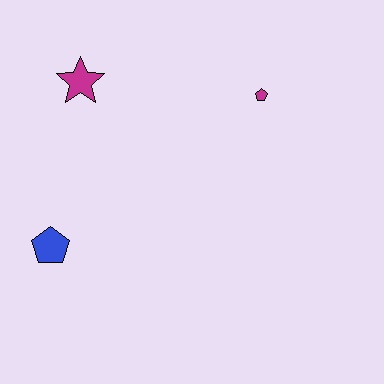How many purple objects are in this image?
There are no purple objects.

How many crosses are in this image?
There are no crosses.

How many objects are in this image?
There are 3 objects.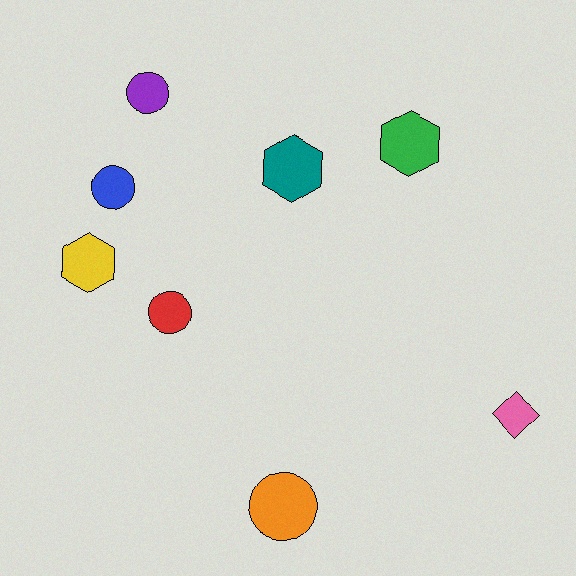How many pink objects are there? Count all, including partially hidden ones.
There is 1 pink object.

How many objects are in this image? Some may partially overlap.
There are 8 objects.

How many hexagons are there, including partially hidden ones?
There are 3 hexagons.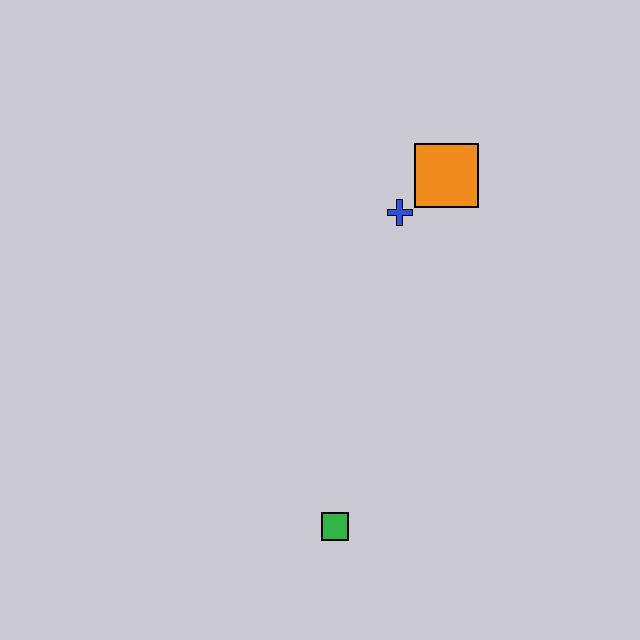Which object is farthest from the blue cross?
The green square is farthest from the blue cross.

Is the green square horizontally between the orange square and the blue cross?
No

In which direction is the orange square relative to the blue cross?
The orange square is to the right of the blue cross.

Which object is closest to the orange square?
The blue cross is closest to the orange square.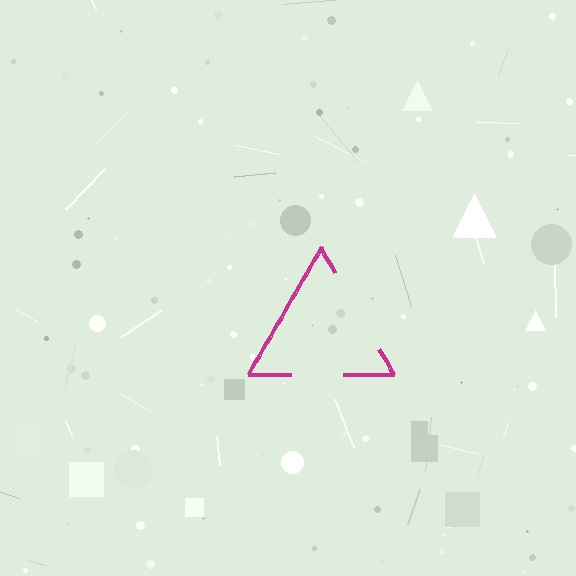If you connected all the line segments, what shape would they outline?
They would outline a triangle.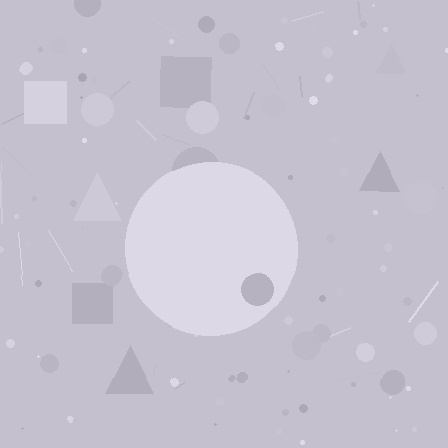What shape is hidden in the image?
A circle is hidden in the image.